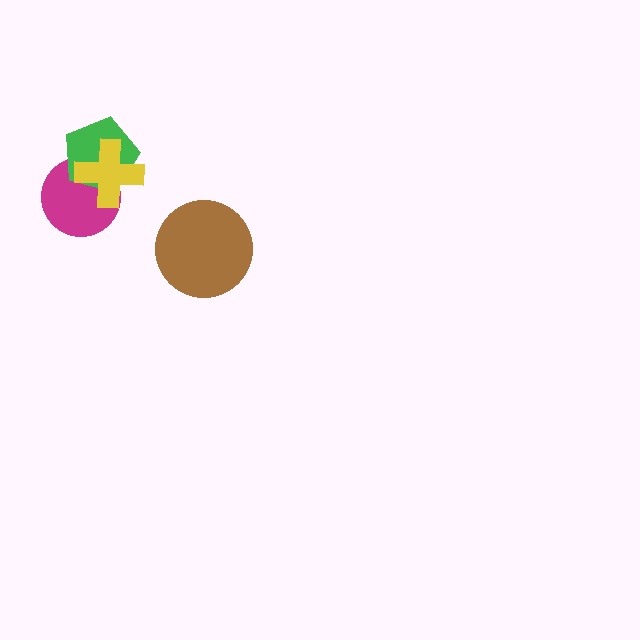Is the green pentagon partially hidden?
Yes, it is partially covered by another shape.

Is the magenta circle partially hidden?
Yes, it is partially covered by another shape.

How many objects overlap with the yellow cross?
2 objects overlap with the yellow cross.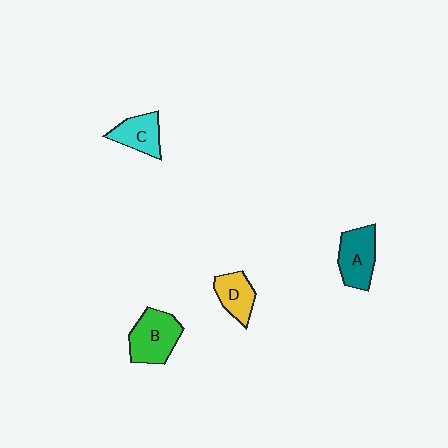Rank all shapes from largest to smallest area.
From largest to smallest: B (green), A (teal), C (cyan), D (yellow).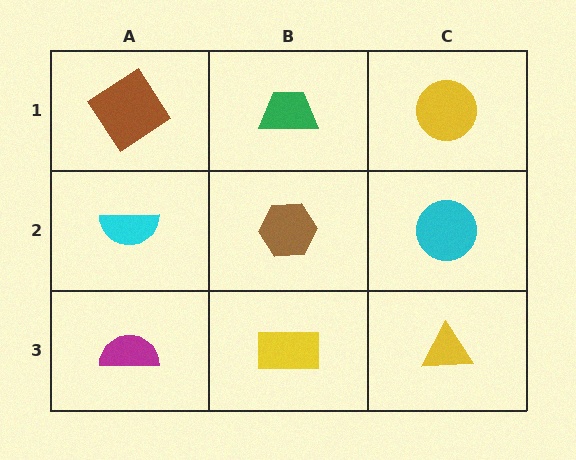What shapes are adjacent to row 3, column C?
A cyan circle (row 2, column C), a yellow rectangle (row 3, column B).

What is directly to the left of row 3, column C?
A yellow rectangle.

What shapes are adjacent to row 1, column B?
A brown hexagon (row 2, column B), a brown diamond (row 1, column A), a yellow circle (row 1, column C).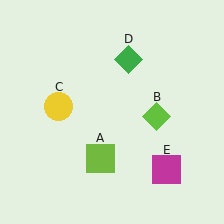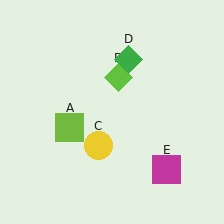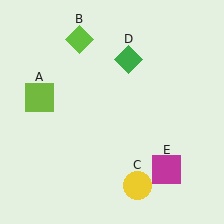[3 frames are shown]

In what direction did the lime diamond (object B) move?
The lime diamond (object B) moved up and to the left.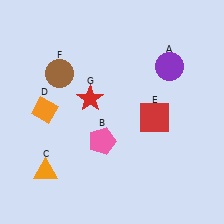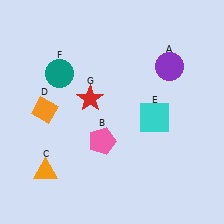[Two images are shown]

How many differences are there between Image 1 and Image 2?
There are 2 differences between the two images.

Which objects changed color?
E changed from red to cyan. F changed from brown to teal.